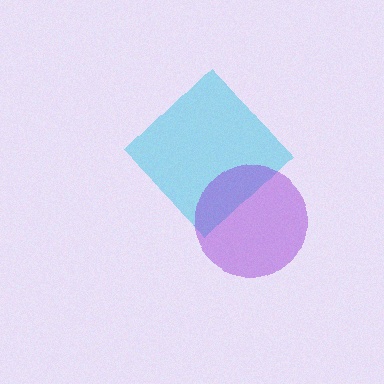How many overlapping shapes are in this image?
There are 2 overlapping shapes in the image.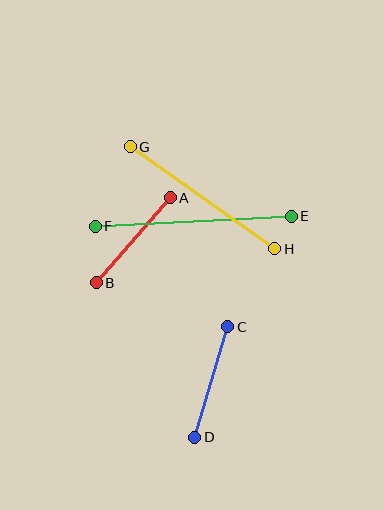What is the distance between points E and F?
The distance is approximately 197 pixels.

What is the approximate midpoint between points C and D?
The midpoint is at approximately (211, 382) pixels.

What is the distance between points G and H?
The distance is approximately 177 pixels.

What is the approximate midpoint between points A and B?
The midpoint is at approximately (133, 240) pixels.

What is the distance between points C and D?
The distance is approximately 116 pixels.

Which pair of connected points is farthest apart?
Points E and F are farthest apart.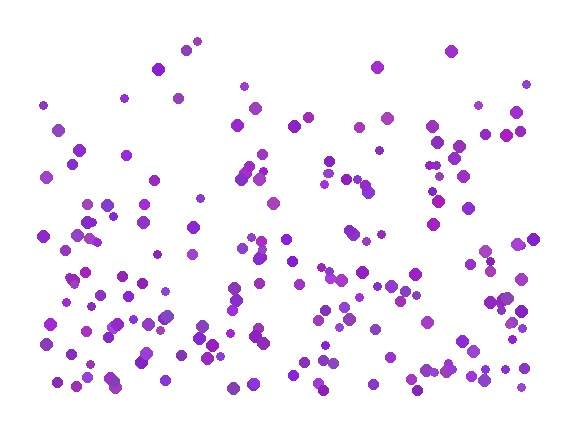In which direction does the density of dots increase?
From top to bottom, with the bottom side densest.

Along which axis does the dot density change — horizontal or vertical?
Vertical.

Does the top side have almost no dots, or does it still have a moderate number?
Still a moderate number, just noticeably fewer than the bottom.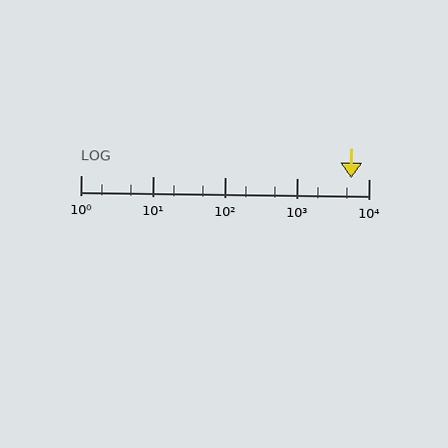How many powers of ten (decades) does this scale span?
The scale spans 4 decades, from 1 to 10000.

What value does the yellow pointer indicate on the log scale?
The pointer indicates approximately 5700.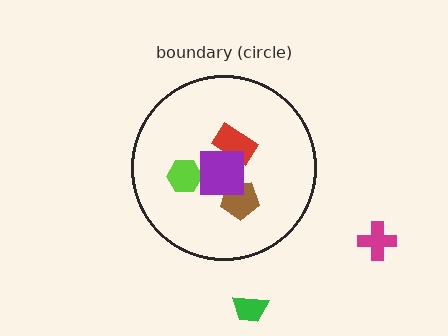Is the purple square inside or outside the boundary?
Inside.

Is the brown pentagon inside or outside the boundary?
Inside.